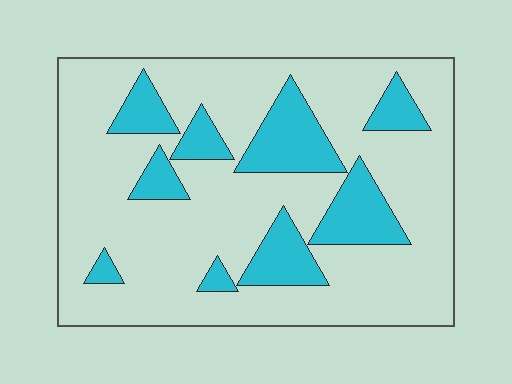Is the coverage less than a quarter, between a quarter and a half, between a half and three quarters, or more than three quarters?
Less than a quarter.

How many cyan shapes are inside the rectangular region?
9.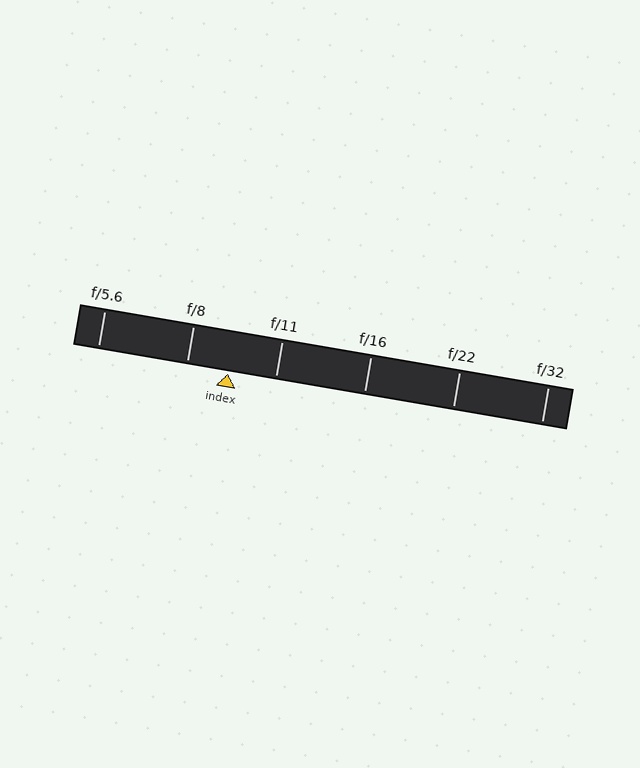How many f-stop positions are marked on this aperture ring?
There are 6 f-stop positions marked.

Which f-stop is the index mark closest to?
The index mark is closest to f/8.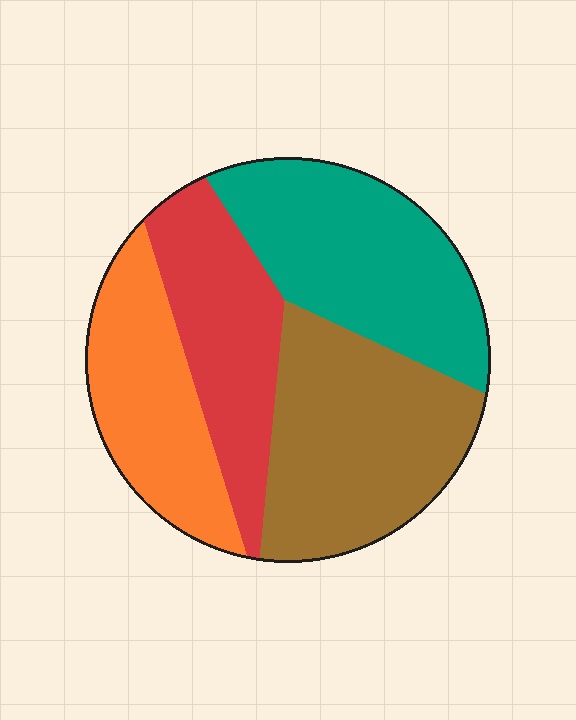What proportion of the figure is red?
Red covers roughly 20% of the figure.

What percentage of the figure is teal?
Teal covers roughly 30% of the figure.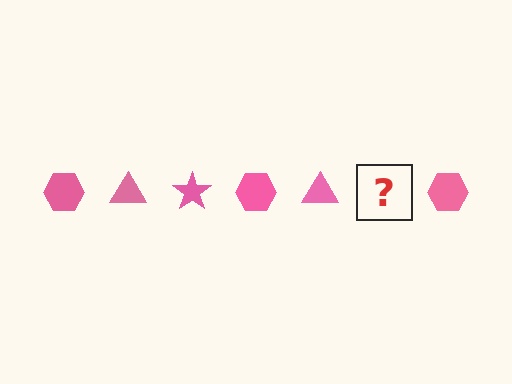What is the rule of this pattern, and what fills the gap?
The rule is that the pattern cycles through hexagon, triangle, star shapes in pink. The gap should be filled with a pink star.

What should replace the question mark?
The question mark should be replaced with a pink star.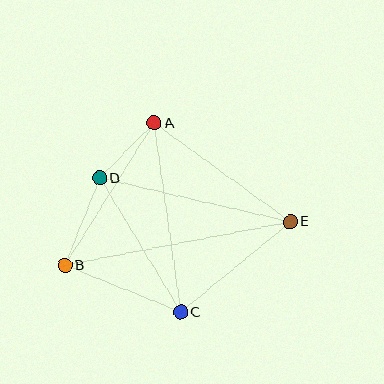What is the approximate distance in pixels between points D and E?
The distance between D and E is approximately 196 pixels.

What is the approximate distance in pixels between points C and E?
The distance between C and E is approximately 142 pixels.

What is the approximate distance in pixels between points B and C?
The distance between B and C is approximately 125 pixels.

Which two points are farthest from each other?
Points B and E are farthest from each other.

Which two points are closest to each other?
Points A and D are closest to each other.